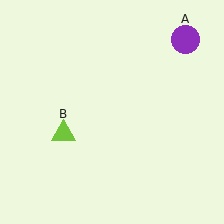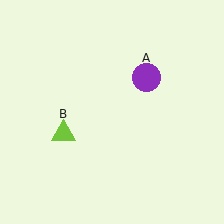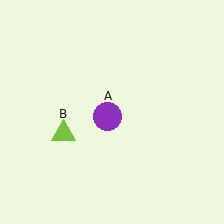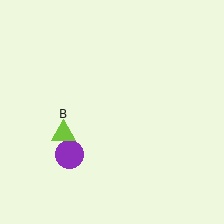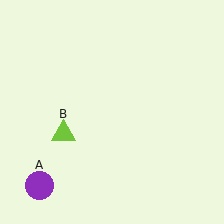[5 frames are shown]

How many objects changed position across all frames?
1 object changed position: purple circle (object A).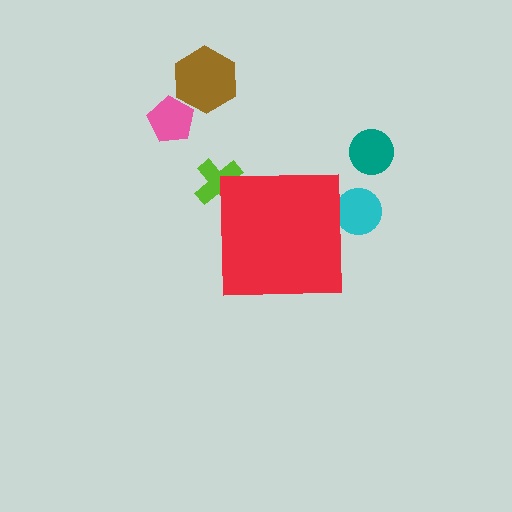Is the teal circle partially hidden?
No, the teal circle is fully visible.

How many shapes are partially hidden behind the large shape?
2 shapes are partially hidden.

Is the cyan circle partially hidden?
Yes, the cyan circle is partially hidden behind the red square.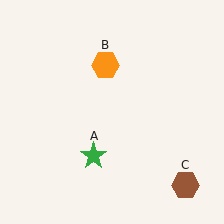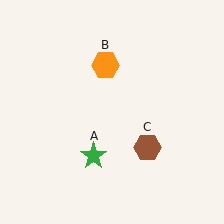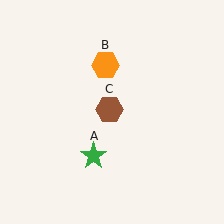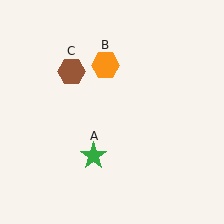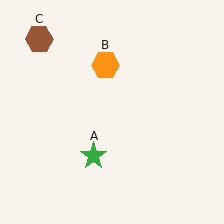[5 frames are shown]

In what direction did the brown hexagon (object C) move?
The brown hexagon (object C) moved up and to the left.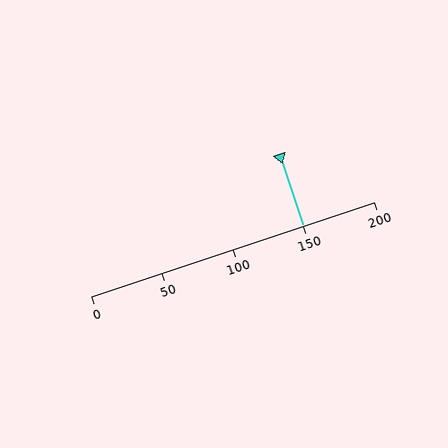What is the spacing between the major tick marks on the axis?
The major ticks are spaced 50 apart.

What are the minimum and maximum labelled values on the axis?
The axis runs from 0 to 200.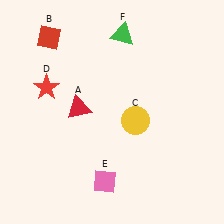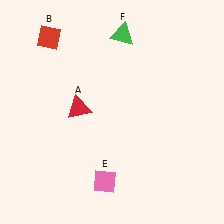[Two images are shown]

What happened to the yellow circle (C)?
The yellow circle (C) was removed in Image 2. It was in the bottom-right area of Image 1.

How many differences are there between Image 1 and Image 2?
There are 2 differences between the two images.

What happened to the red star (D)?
The red star (D) was removed in Image 2. It was in the top-left area of Image 1.